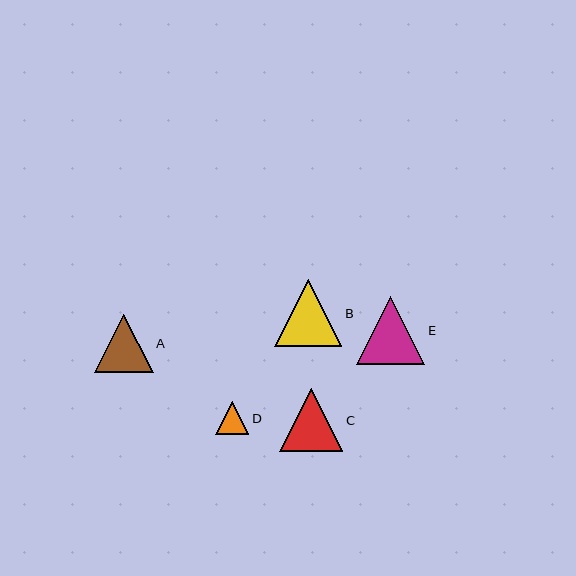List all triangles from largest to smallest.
From largest to smallest: E, B, C, A, D.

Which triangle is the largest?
Triangle E is the largest with a size of approximately 68 pixels.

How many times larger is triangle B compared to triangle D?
Triangle B is approximately 2.0 times the size of triangle D.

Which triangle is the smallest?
Triangle D is the smallest with a size of approximately 33 pixels.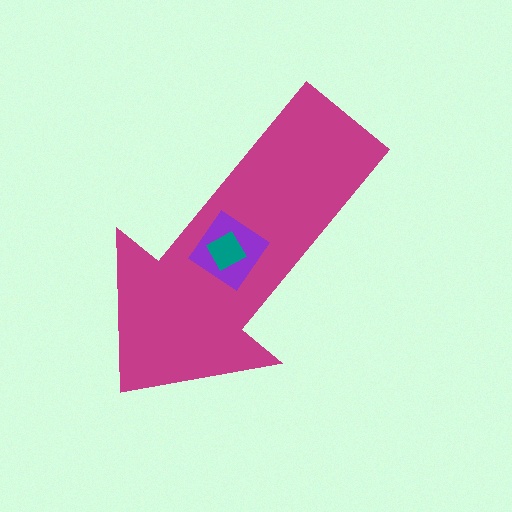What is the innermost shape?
The teal diamond.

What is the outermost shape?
The magenta arrow.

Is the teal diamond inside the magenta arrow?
Yes.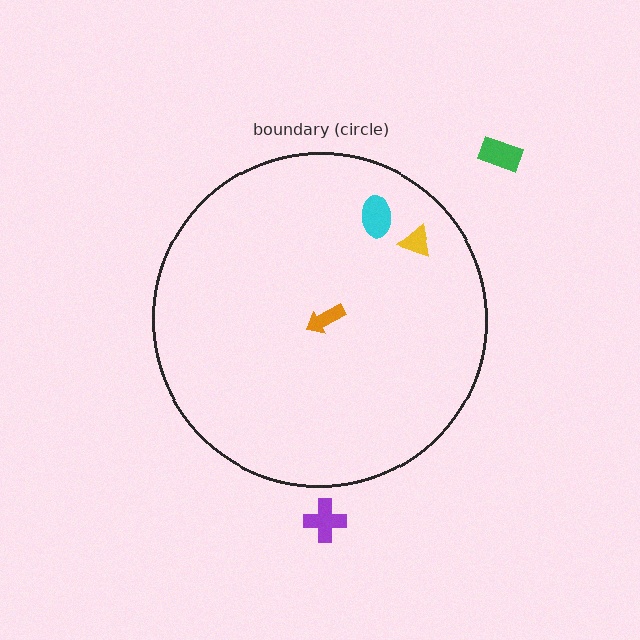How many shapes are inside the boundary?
3 inside, 2 outside.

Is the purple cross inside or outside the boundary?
Outside.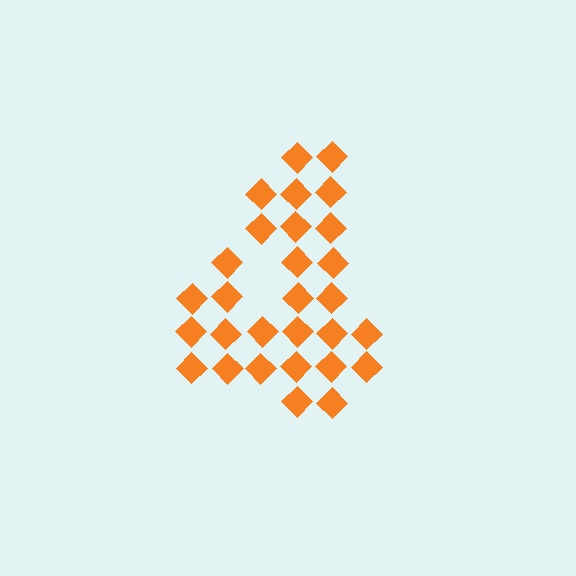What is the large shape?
The large shape is the digit 4.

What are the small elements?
The small elements are diamonds.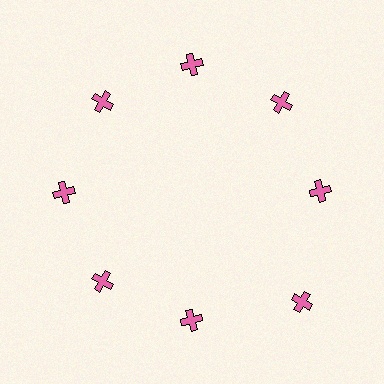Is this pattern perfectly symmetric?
No. The 8 pink crosses are arranged in a ring, but one element near the 4 o'clock position is pushed outward from the center, breaking the 8-fold rotational symmetry.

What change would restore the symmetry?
The symmetry would be restored by moving it inward, back onto the ring so that all 8 crosses sit at equal angles and equal distance from the center.